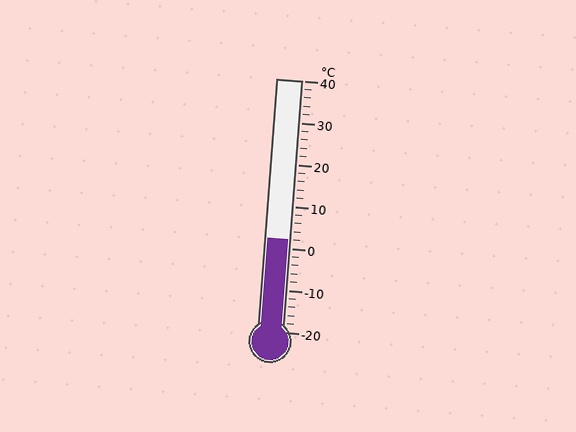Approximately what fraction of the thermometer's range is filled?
The thermometer is filled to approximately 35% of its range.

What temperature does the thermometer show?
The thermometer shows approximately 2°C.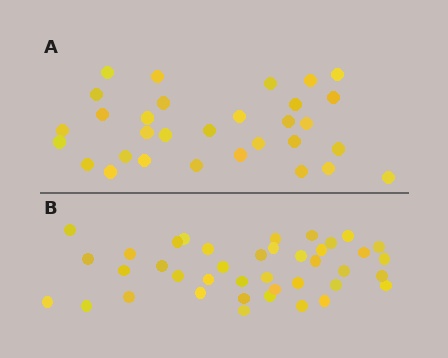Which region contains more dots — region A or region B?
Region B (the bottom region) has more dots.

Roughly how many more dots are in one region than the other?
Region B has roughly 8 or so more dots than region A.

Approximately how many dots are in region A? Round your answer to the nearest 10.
About 30 dots. (The exact count is 31, which rounds to 30.)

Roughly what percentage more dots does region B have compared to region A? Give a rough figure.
About 30% more.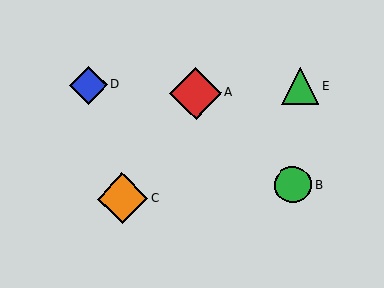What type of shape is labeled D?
Shape D is a blue diamond.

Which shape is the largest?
The red diamond (labeled A) is the largest.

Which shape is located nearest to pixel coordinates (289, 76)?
The green triangle (labeled E) at (300, 86) is nearest to that location.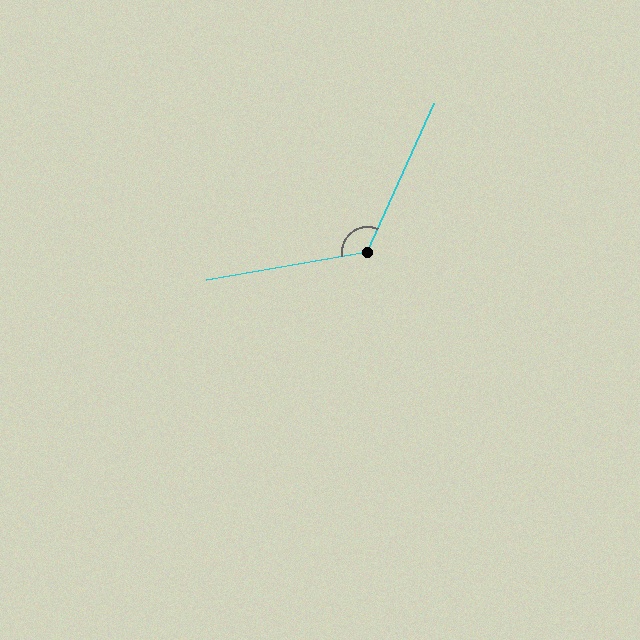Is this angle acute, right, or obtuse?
It is obtuse.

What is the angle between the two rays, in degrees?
Approximately 124 degrees.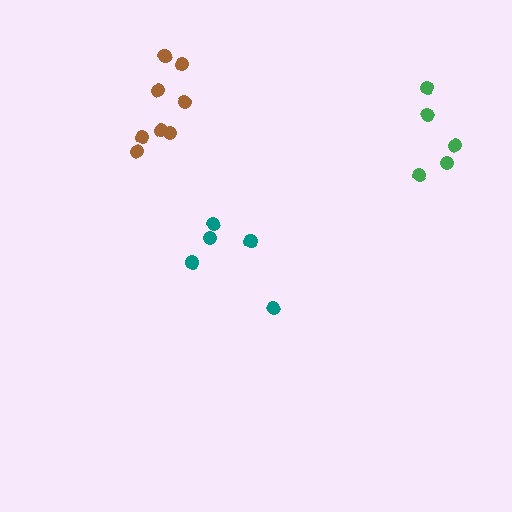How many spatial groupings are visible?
There are 3 spatial groupings.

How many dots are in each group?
Group 1: 5 dots, Group 2: 5 dots, Group 3: 8 dots (18 total).